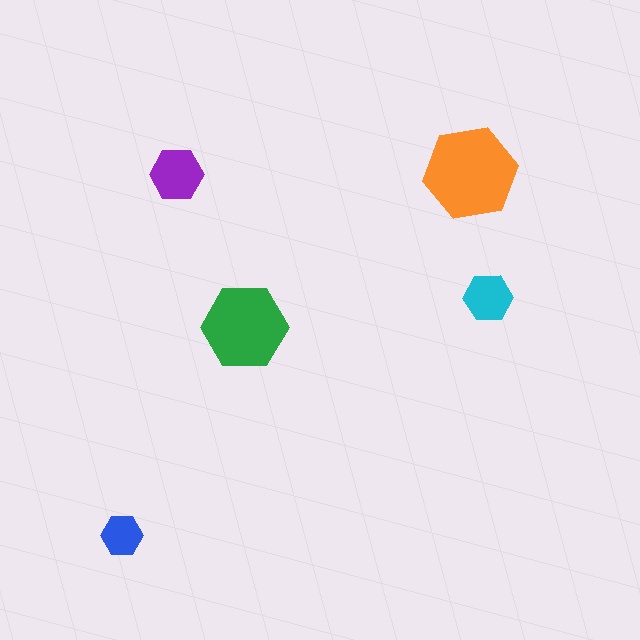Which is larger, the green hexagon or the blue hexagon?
The green one.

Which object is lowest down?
The blue hexagon is bottommost.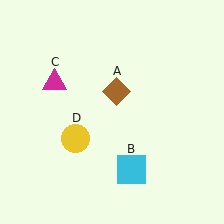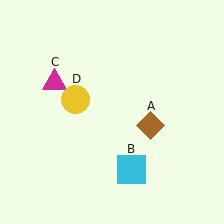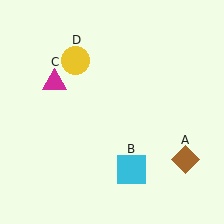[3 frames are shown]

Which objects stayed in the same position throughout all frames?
Cyan square (object B) and magenta triangle (object C) remained stationary.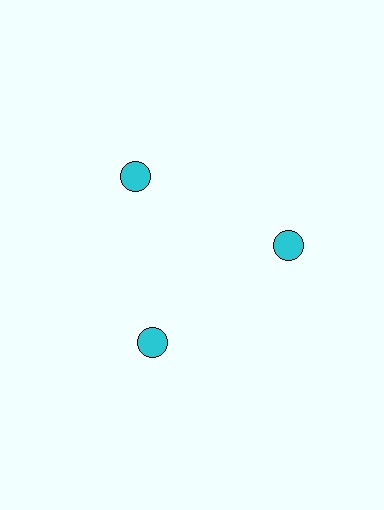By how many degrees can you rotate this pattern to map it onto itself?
The pattern maps onto itself every 120 degrees of rotation.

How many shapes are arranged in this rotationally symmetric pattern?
There are 3 shapes, arranged in 3 groups of 1.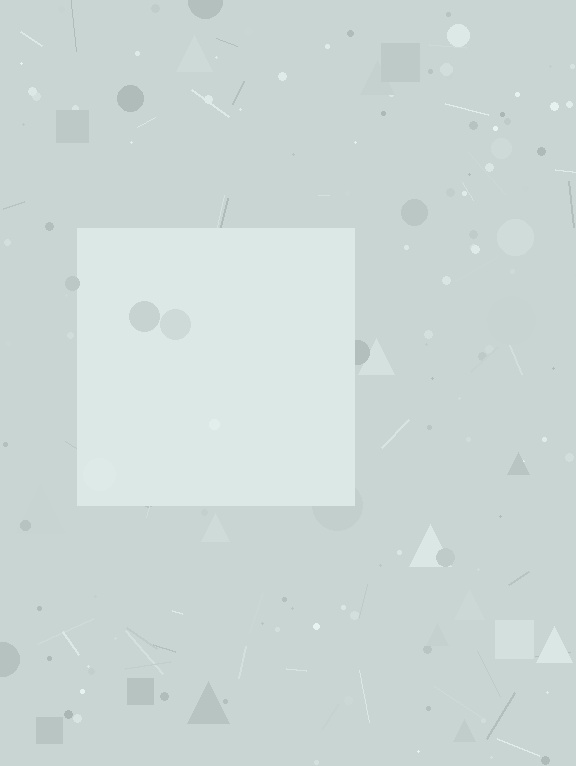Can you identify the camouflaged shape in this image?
The camouflaged shape is a square.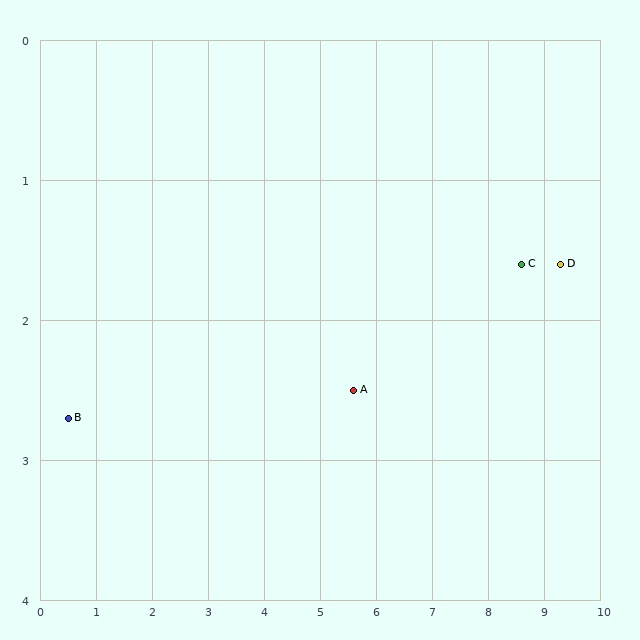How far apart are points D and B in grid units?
Points D and B are about 8.9 grid units apart.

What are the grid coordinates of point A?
Point A is at approximately (5.6, 2.5).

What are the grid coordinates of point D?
Point D is at approximately (9.3, 1.6).